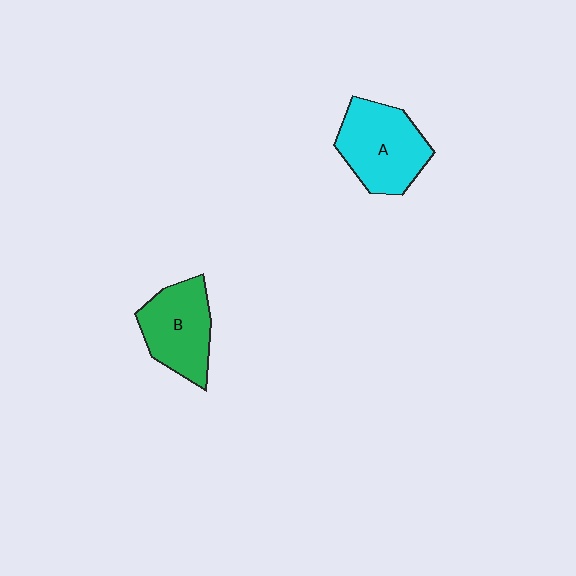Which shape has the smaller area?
Shape B (green).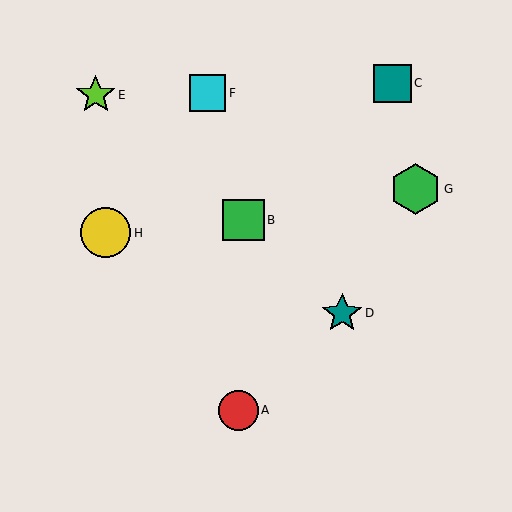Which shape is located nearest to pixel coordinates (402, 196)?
The green hexagon (labeled G) at (415, 189) is nearest to that location.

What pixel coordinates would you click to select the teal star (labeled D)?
Click at (342, 313) to select the teal star D.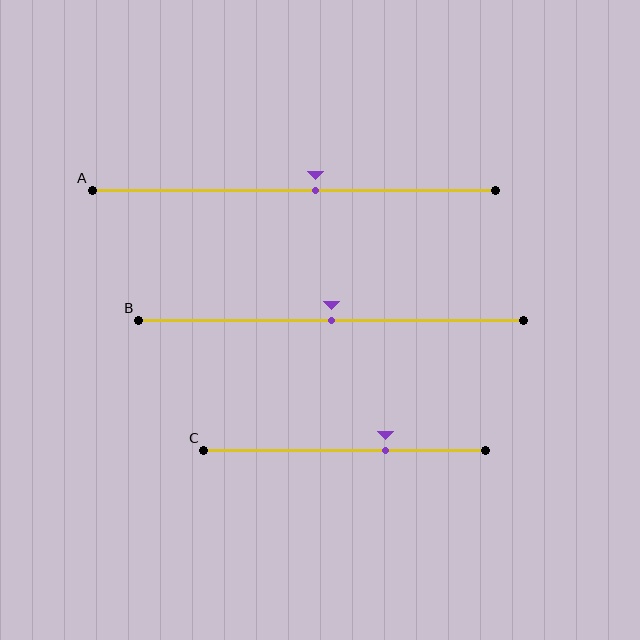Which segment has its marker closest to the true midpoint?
Segment B has its marker closest to the true midpoint.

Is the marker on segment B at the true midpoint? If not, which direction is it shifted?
Yes, the marker on segment B is at the true midpoint.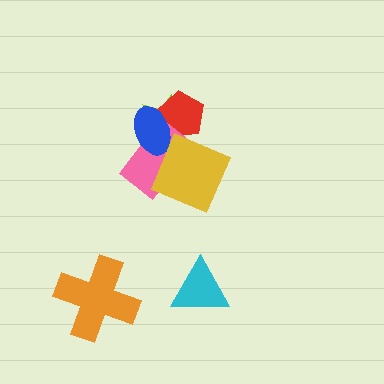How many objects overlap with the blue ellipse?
4 objects overlap with the blue ellipse.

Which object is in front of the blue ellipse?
The yellow diamond is in front of the blue ellipse.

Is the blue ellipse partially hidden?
Yes, it is partially covered by another shape.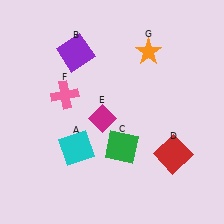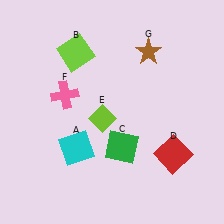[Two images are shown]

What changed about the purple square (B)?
In Image 1, B is purple. In Image 2, it changed to lime.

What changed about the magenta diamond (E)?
In Image 1, E is magenta. In Image 2, it changed to lime.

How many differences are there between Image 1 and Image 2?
There are 3 differences between the two images.